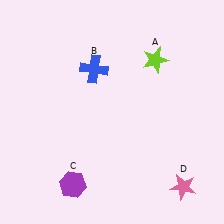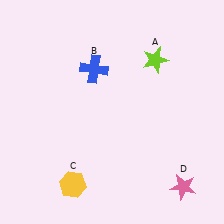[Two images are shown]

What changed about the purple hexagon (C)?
In Image 1, C is purple. In Image 2, it changed to yellow.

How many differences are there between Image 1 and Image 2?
There is 1 difference between the two images.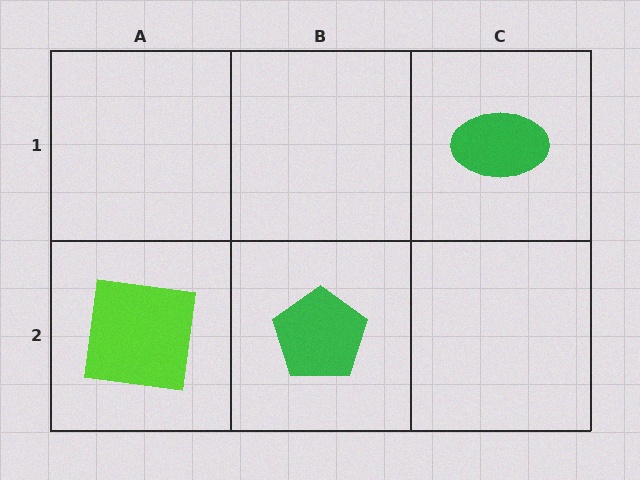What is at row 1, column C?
A green ellipse.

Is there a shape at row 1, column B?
No, that cell is empty.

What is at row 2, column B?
A green pentagon.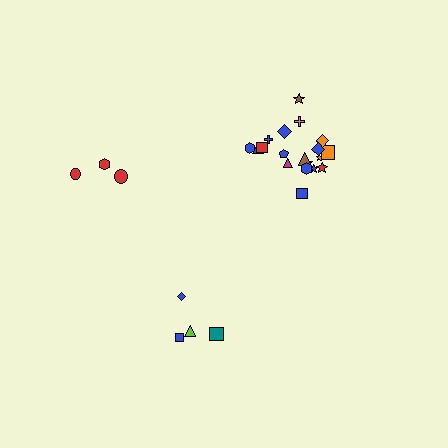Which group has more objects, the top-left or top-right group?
The top-right group.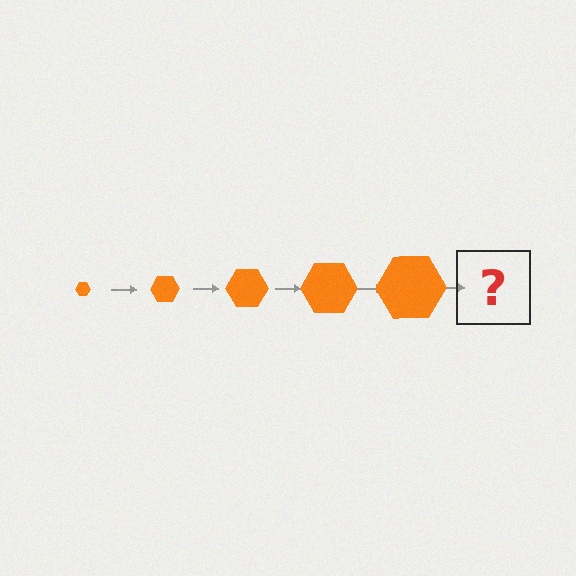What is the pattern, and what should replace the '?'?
The pattern is that the hexagon gets progressively larger each step. The '?' should be an orange hexagon, larger than the previous one.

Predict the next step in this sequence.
The next step is an orange hexagon, larger than the previous one.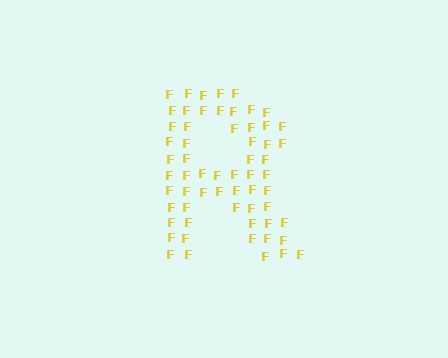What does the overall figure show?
The overall figure shows the letter R.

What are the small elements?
The small elements are letter F's.